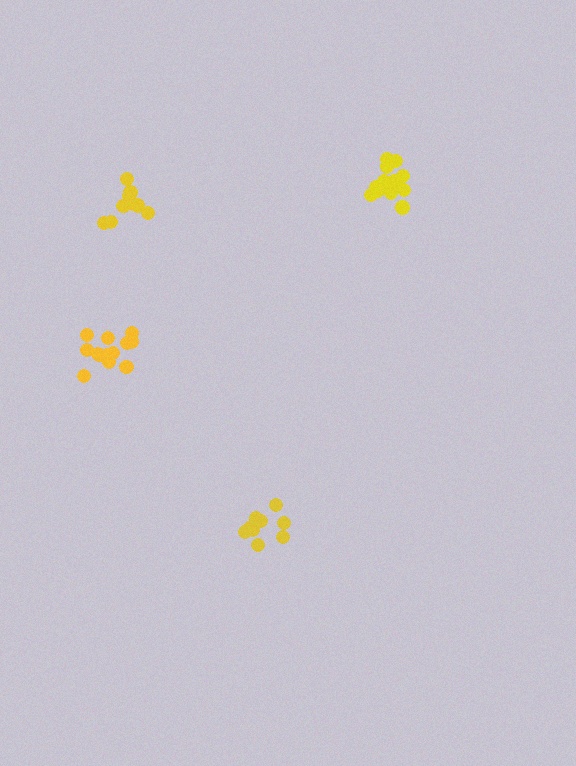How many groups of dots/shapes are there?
There are 4 groups.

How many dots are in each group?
Group 1: 13 dots, Group 2: 15 dots, Group 3: 10 dots, Group 4: 10 dots (48 total).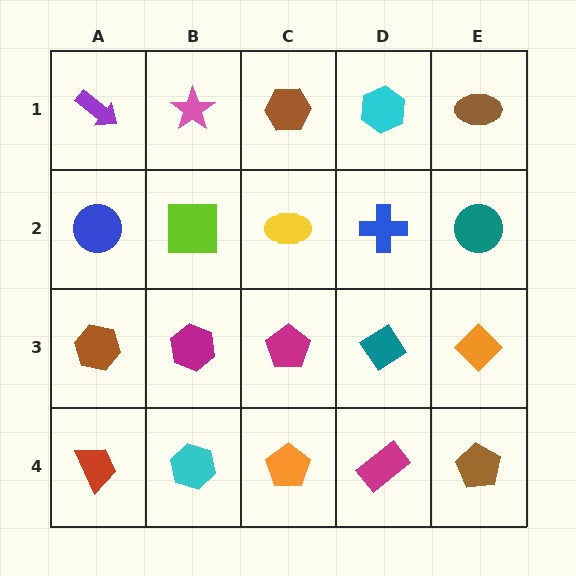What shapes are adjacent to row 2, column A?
A purple arrow (row 1, column A), a brown hexagon (row 3, column A), a lime square (row 2, column B).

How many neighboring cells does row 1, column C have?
3.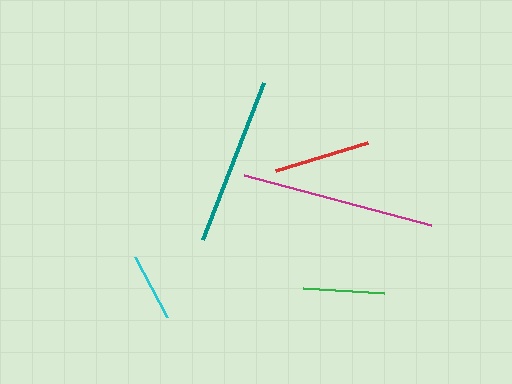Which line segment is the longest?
The magenta line is the longest at approximately 194 pixels.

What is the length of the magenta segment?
The magenta segment is approximately 194 pixels long.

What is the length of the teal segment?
The teal segment is approximately 168 pixels long.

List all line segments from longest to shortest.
From longest to shortest: magenta, teal, red, green, cyan.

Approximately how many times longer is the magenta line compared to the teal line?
The magenta line is approximately 1.2 times the length of the teal line.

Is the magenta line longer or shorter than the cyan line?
The magenta line is longer than the cyan line.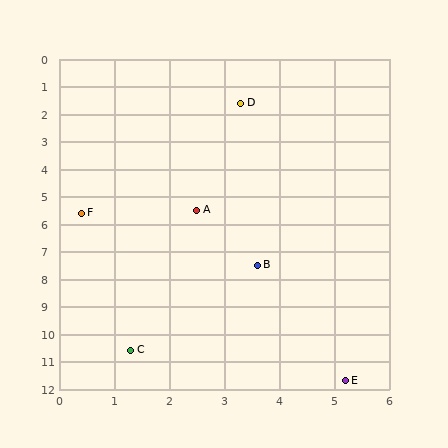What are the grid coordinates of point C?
Point C is at approximately (1.3, 10.6).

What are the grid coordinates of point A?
Point A is at approximately (2.5, 5.5).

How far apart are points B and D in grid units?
Points B and D are about 5.9 grid units apart.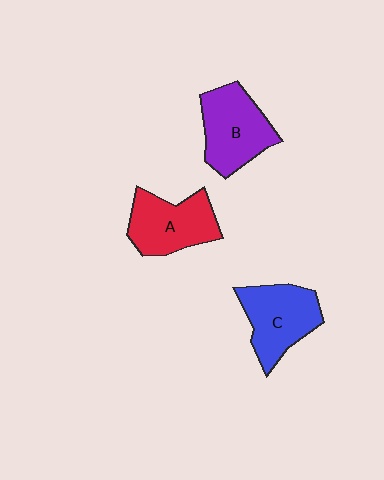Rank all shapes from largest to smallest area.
From largest to smallest: B (purple), C (blue), A (red).